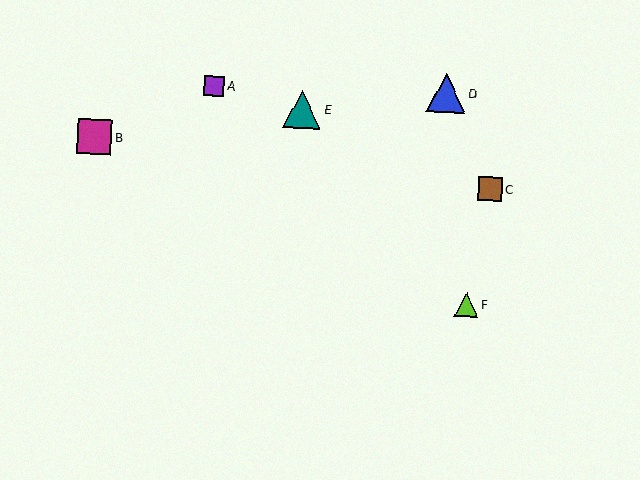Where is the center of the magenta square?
The center of the magenta square is at (94, 137).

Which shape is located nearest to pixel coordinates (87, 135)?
The magenta square (labeled B) at (94, 137) is nearest to that location.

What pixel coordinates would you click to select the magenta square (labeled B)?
Click at (94, 137) to select the magenta square B.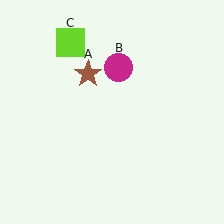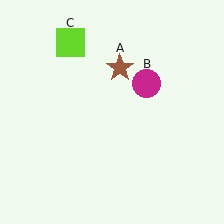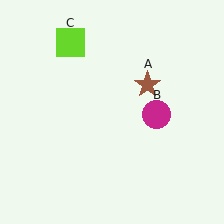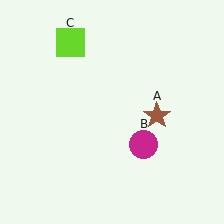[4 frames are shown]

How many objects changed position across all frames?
2 objects changed position: brown star (object A), magenta circle (object B).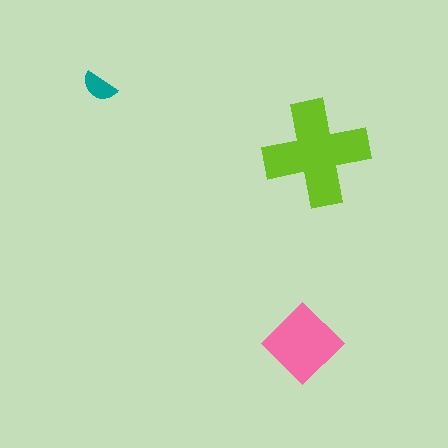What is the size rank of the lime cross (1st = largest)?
1st.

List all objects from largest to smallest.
The lime cross, the pink diamond, the teal semicircle.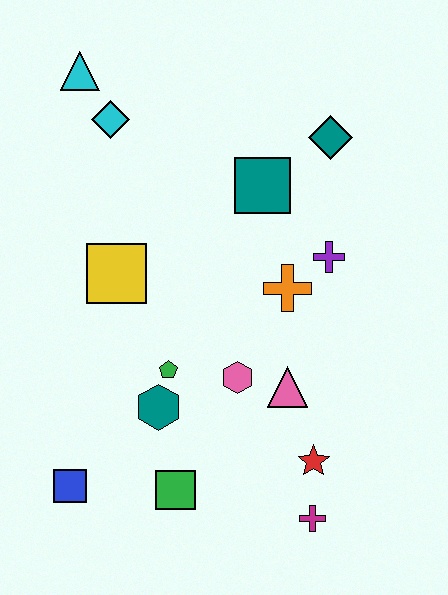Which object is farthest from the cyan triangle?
The magenta cross is farthest from the cyan triangle.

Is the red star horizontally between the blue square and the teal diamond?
Yes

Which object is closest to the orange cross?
The purple cross is closest to the orange cross.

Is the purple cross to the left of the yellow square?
No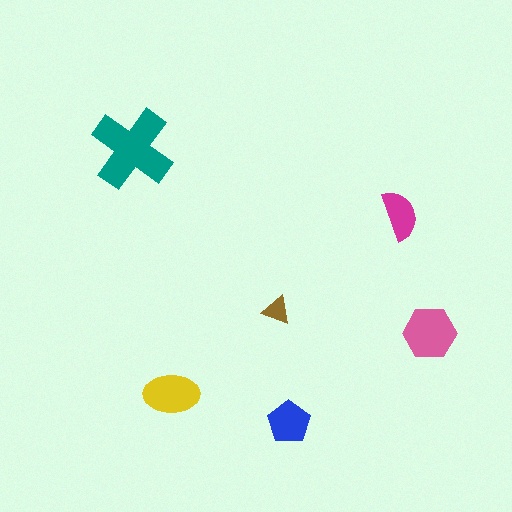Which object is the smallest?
The brown triangle.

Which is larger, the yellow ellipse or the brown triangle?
The yellow ellipse.